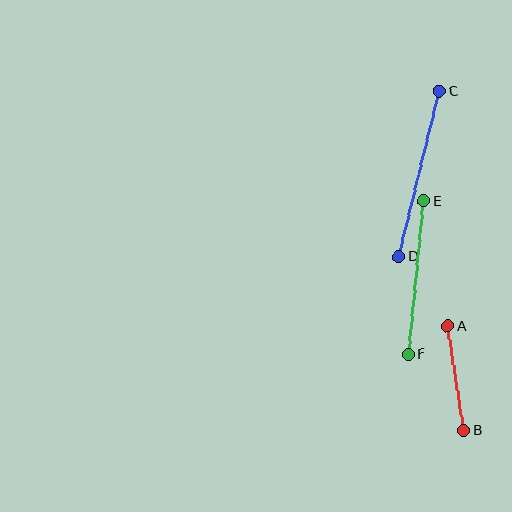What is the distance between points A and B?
The distance is approximately 106 pixels.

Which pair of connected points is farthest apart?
Points C and D are farthest apart.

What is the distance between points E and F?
The distance is approximately 154 pixels.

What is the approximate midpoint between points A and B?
The midpoint is at approximately (456, 379) pixels.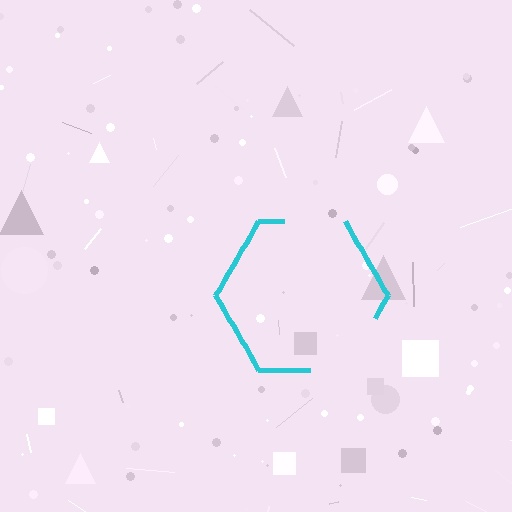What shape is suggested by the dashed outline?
The dashed outline suggests a hexagon.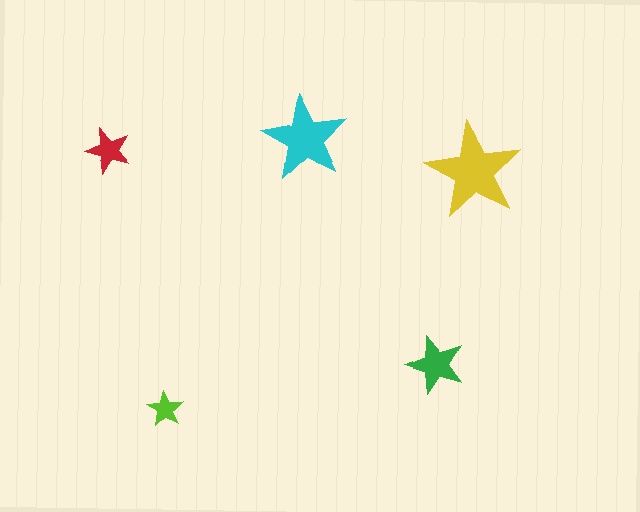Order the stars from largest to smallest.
the yellow one, the cyan one, the green one, the red one, the lime one.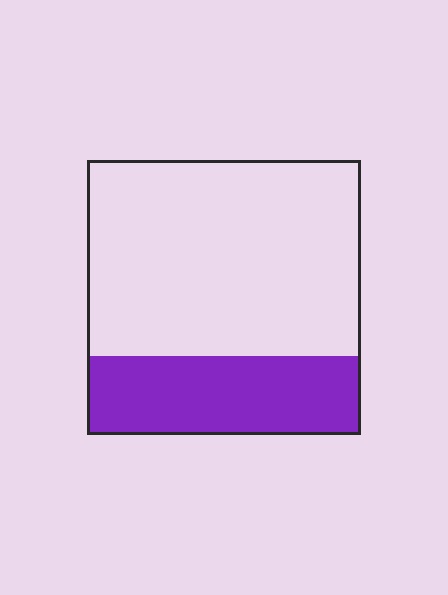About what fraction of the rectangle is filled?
About one quarter (1/4).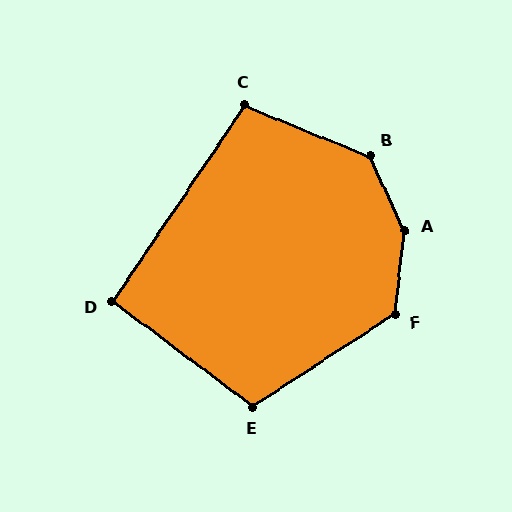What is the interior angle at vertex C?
Approximately 102 degrees (obtuse).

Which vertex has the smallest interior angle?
D, at approximately 93 degrees.